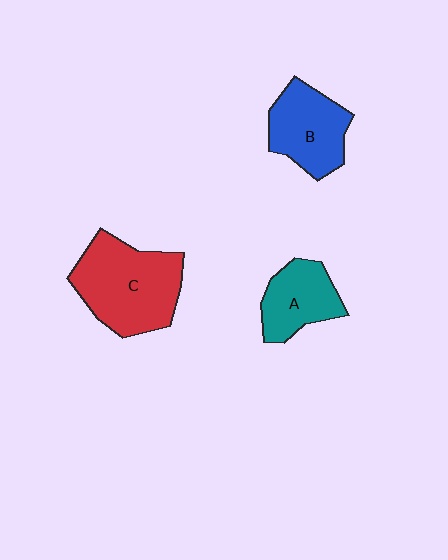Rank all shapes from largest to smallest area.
From largest to smallest: C (red), B (blue), A (teal).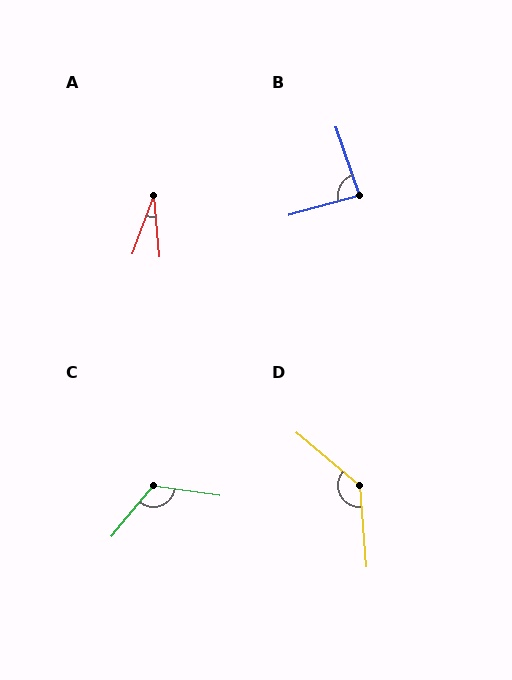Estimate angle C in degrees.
Approximately 121 degrees.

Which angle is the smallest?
A, at approximately 25 degrees.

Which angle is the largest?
D, at approximately 135 degrees.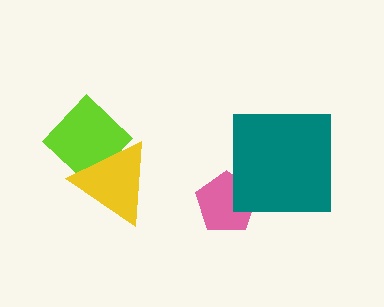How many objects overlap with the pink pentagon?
1 object overlaps with the pink pentagon.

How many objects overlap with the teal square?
1 object overlaps with the teal square.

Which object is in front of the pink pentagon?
The teal square is in front of the pink pentagon.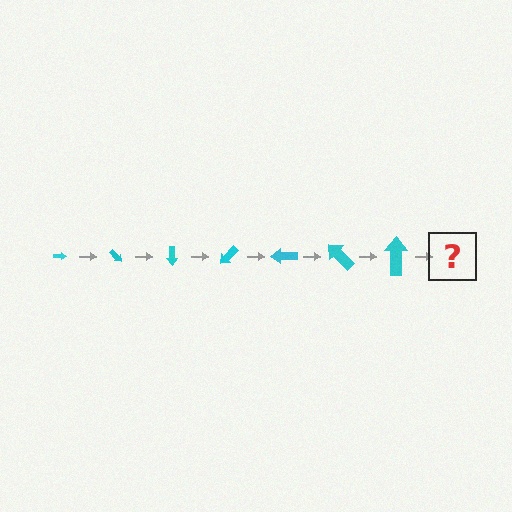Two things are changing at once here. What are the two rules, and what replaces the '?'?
The two rules are that the arrow grows larger each step and it rotates 45 degrees each step. The '?' should be an arrow, larger than the previous one and rotated 315 degrees from the start.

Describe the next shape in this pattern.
It should be an arrow, larger than the previous one and rotated 315 degrees from the start.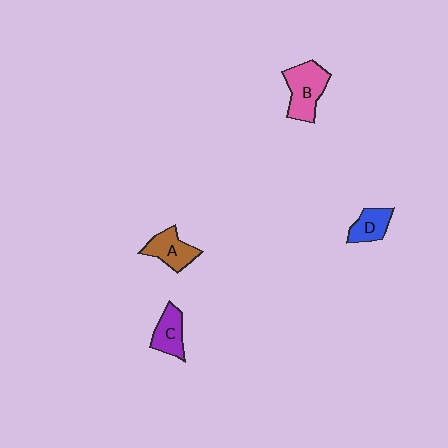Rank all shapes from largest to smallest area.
From largest to smallest: B (pink), A (brown), C (purple), D (blue).